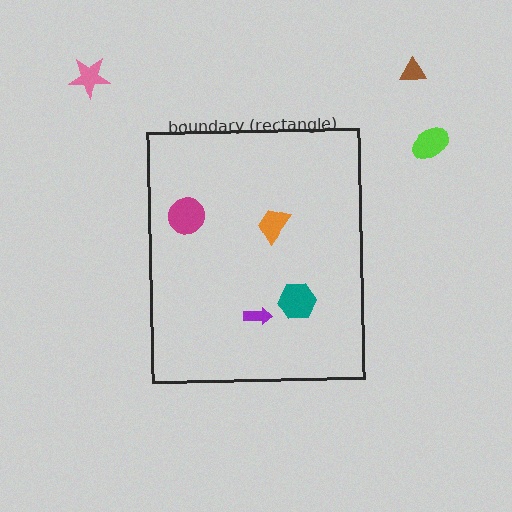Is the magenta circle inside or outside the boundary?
Inside.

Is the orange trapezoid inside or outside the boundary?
Inside.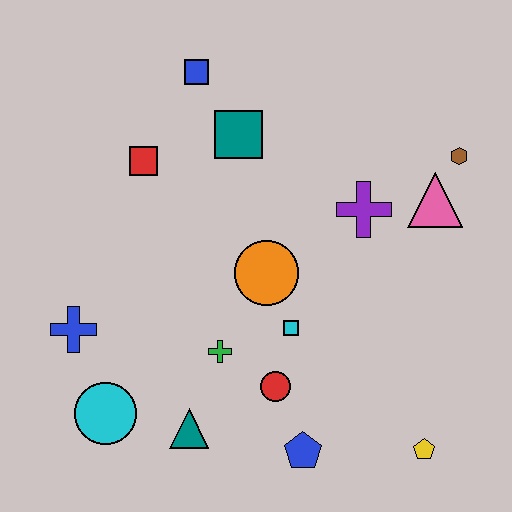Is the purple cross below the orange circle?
No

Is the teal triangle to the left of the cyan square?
Yes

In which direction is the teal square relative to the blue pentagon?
The teal square is above the blue pentagon.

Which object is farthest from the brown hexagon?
The cyan circle is farthest from the brown hexagon.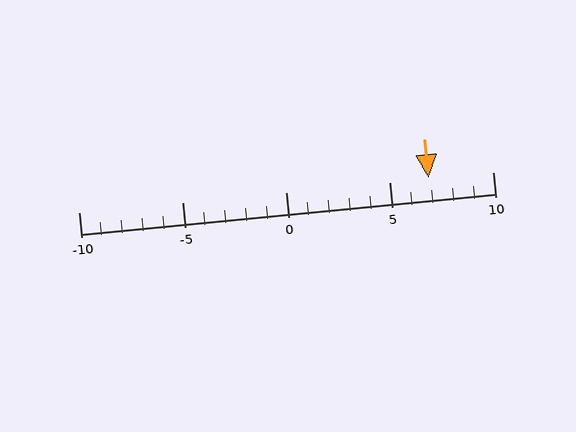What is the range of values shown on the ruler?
The ruler shows values from -10 to 10.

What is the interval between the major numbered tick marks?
The major tick marks are spaced 5 units apart.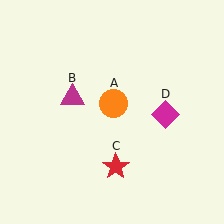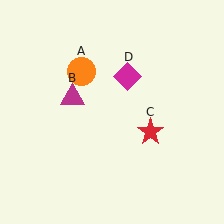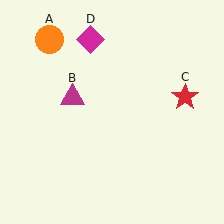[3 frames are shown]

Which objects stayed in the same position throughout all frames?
Magenta triangle (object B) remained stationary.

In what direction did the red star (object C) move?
The red star (object C) moved up and to the right.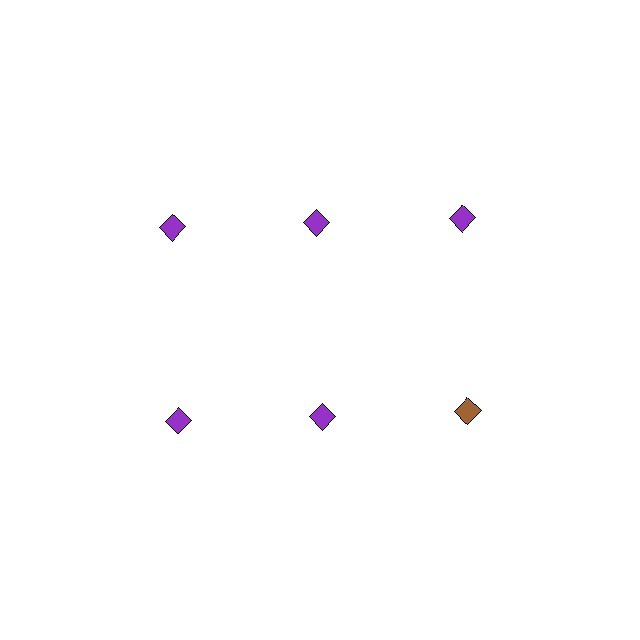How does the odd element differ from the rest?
It has a different color: brown instead of purple.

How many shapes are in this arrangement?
There are 6 shapes arranged in a grid pattern.